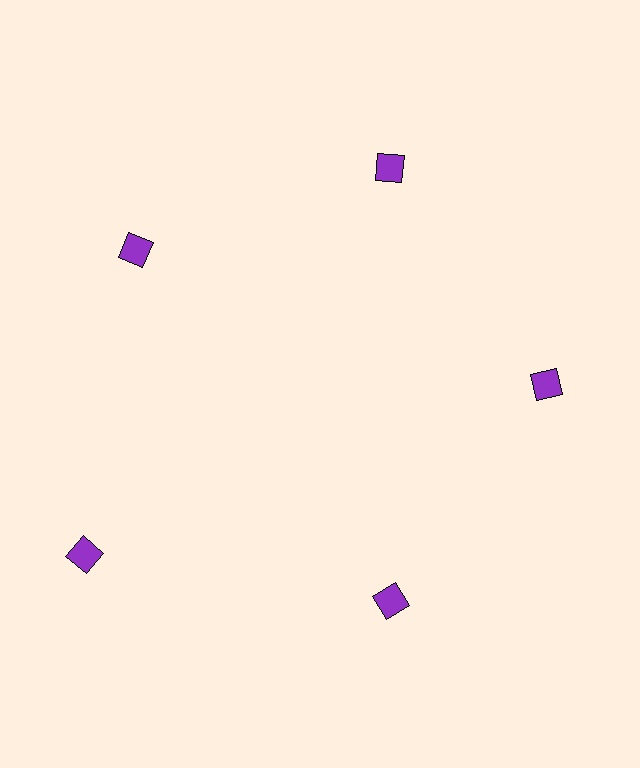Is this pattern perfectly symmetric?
No. The 5 purple squares are arranged in a ring, but one element near the 8 o'clock position is pushed outward from the center, breaking the 5-fold rotational symmetry.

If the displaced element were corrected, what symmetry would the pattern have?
It would have 5-fold rotational symmetry — the pattern would map onto itself every 72 degrees.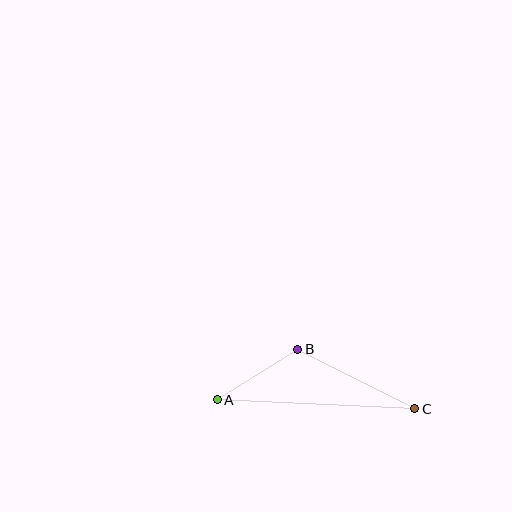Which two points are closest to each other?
Points A and B are closest to each other.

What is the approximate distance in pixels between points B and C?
The distance between B and C is approximately 131 pixels.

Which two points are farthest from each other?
Points A and C are farthest from each other.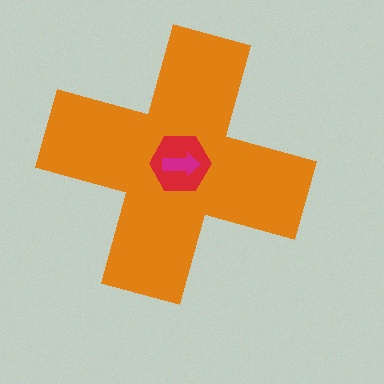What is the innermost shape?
The magenta arrow.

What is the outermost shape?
The orange cross.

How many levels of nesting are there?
3.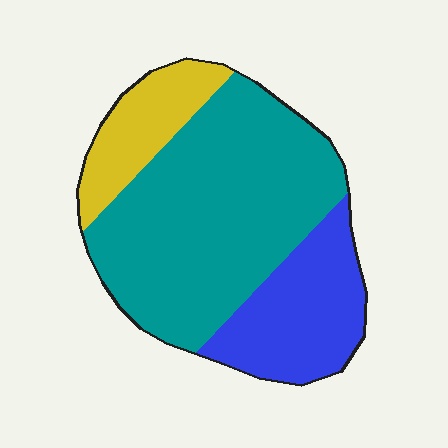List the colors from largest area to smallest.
From largest to smallest: teal, blue, yellow.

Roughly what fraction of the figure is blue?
Blue covers around 25% of the figure.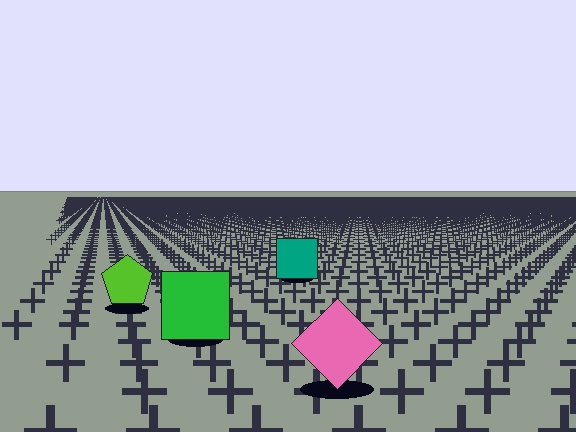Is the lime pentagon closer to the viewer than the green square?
No. The green square is closer — you can tell from the texture gradient: the ground texture is coarser near it.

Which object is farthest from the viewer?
The teal square is farthest from the viewer. It appears smaller and the ground texture around it is denser.